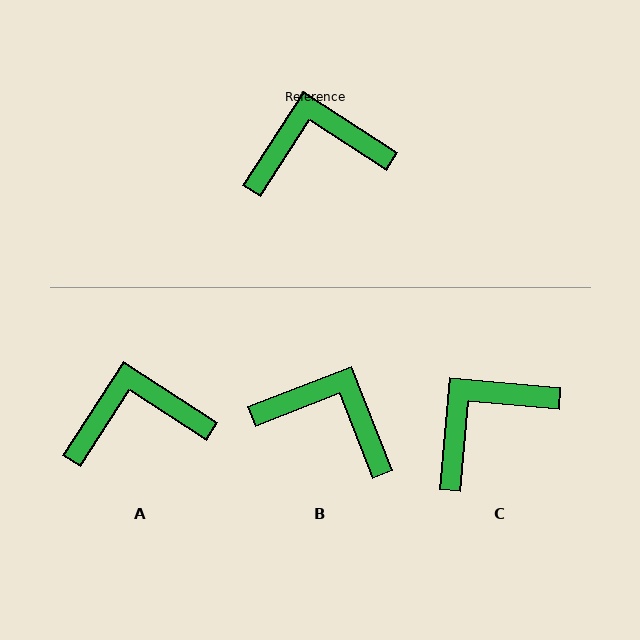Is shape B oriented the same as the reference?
No, it is off by about 36 degrees.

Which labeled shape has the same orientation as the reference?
A.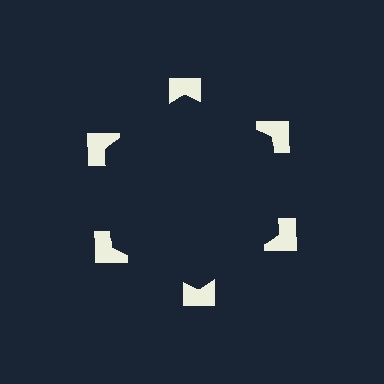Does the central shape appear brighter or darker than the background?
It typically appears slightly darker than the background, even though no actual brightness change is drawn.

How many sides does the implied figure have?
6 sides.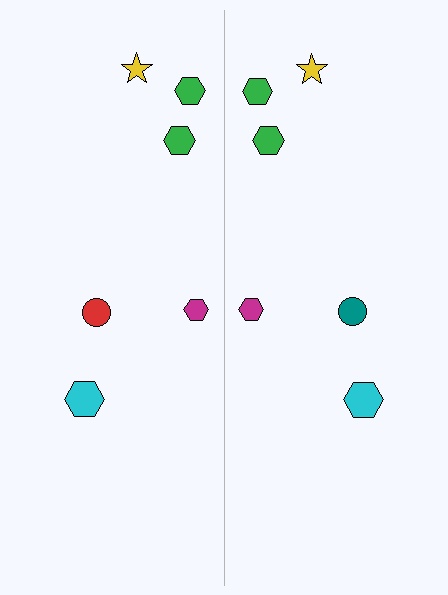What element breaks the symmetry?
The teal circle on the right side breaks the symmetry — its mirror counterpart is red.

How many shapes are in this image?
There are 12 shapes in this image.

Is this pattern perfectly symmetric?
No, the pattern is not perfectly symmetric. The teal circle on the right side breaks the symmetry — its mirror counterpart is red.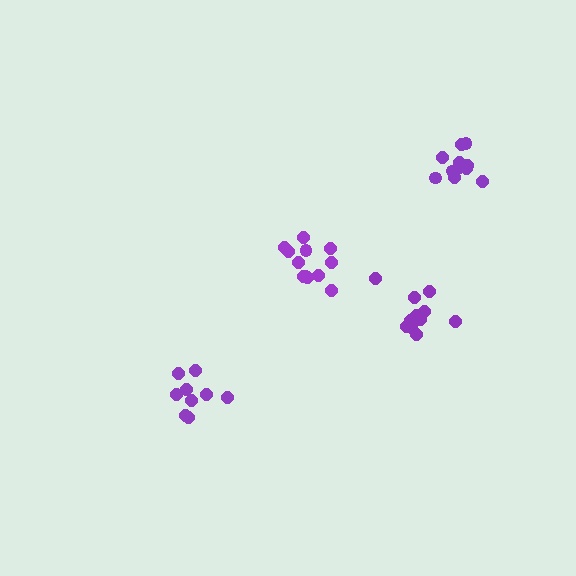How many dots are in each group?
Group 1: 12 dots, Group 2: 12 dots, Group 3: 9 dots, Group 4: 12 dots (45 total).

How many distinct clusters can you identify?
There are 4 distinct clusters.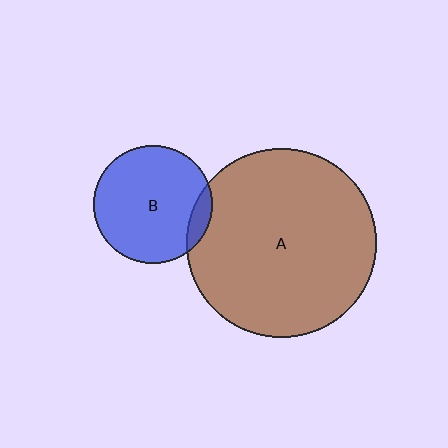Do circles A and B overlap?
Yes.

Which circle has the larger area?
Circle A (brown).